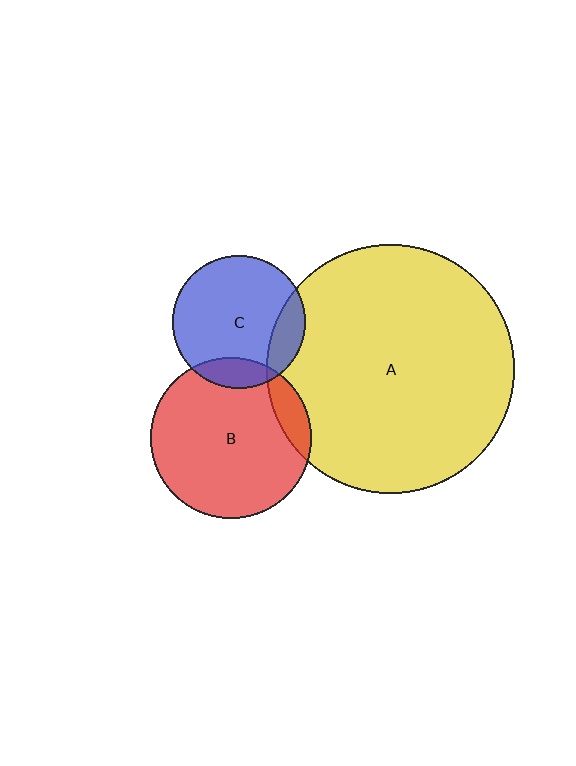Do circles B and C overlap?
Yes.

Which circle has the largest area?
Circle A (yellow).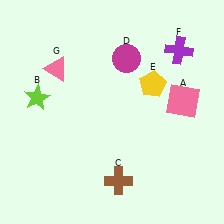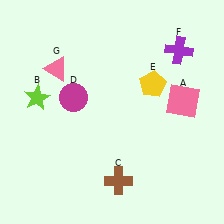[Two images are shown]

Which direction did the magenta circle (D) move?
The magenta circle (D) moved left.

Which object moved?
The magenta circle (D) moved left.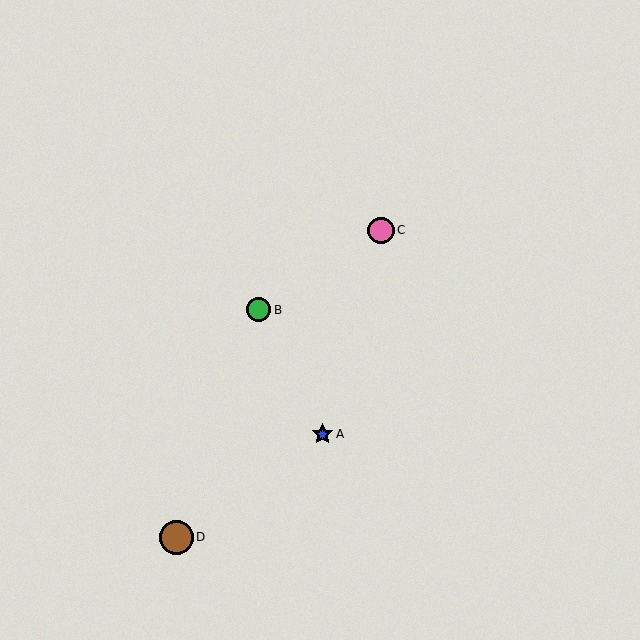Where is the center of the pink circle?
The center of the pink circle is at (381, 230).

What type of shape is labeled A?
Shape A is a blue star.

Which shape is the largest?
The brown circle (labeled D) is the largest.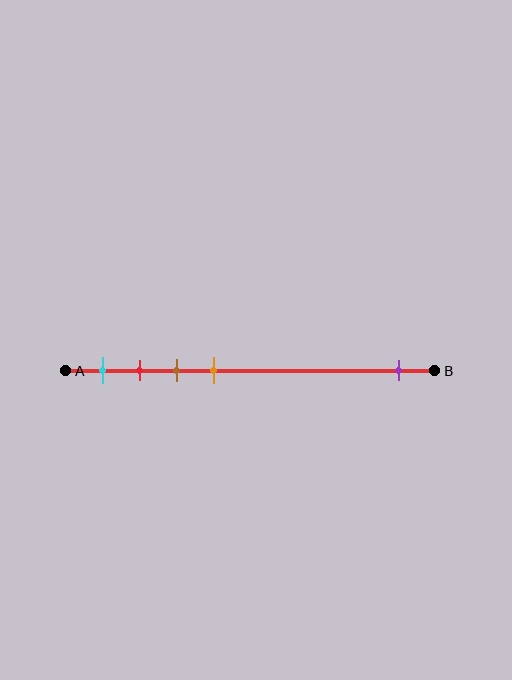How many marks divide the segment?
There are 5 marks dividing the segment.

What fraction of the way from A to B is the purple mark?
The purple mark is approximately 90% (0.9) of the way from A to B.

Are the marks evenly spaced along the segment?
No, the marks are not evenly spaced.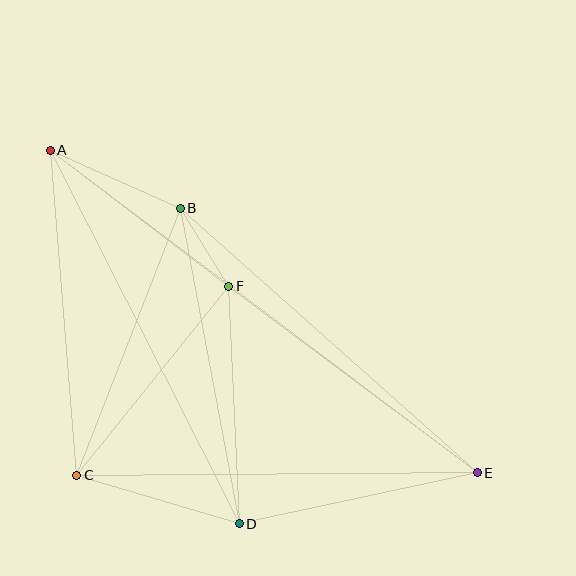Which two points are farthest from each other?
Points A and E are farthest from each other.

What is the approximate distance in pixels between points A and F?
The distance between A and F is approximately 224 pixels.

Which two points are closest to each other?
Points B and F are closest to each other.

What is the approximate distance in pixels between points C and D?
The distance between C and D is approximately 169 pixels.